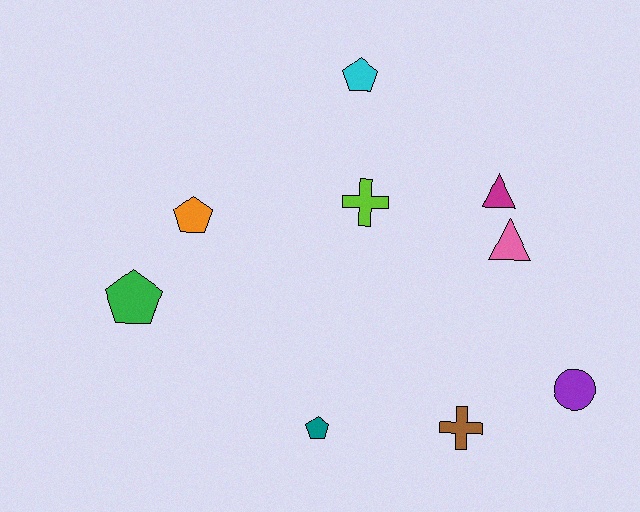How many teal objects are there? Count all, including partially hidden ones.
There is 1 teal object.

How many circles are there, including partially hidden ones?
There is 1 circle.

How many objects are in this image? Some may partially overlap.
There are 9 objects.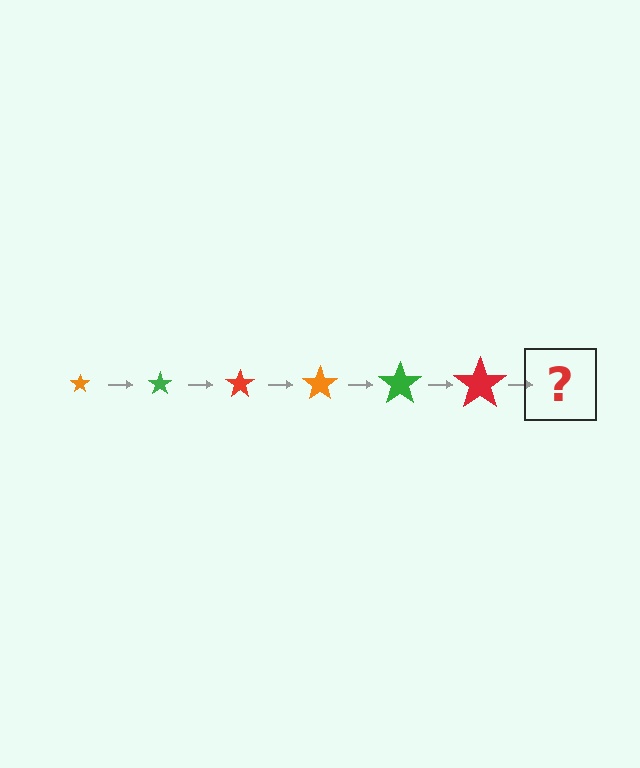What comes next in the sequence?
The next element should be an orange star, larger than the previous one.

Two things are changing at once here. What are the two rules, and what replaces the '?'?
The two rules are that the star grows larger each step and the color cycles through orange, green, and red. The '?' should be an orange star, larger than the previous one.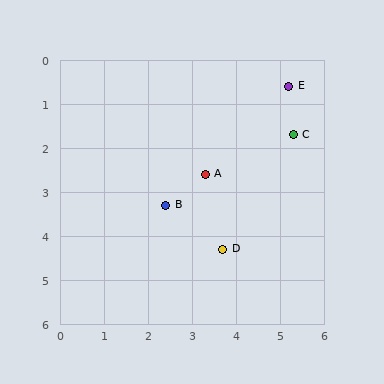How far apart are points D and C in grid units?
Points D and C are about 3.1 grid units apart.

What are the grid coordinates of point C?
Point C is at approximately (5.3, 1.7).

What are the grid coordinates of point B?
Point B is at approximately (2.4, 3.3).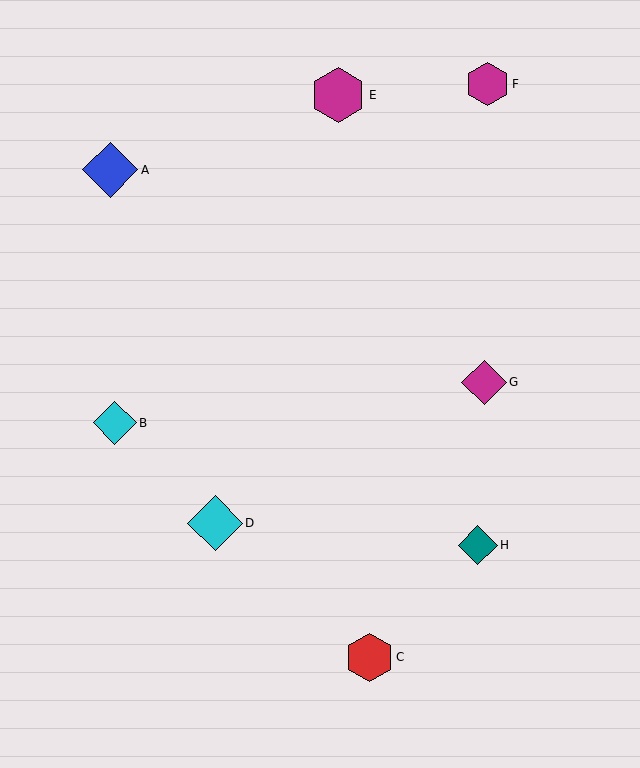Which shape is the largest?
The blue diamond (labeled A) is the largest.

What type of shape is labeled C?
Shape C is a red hexagon.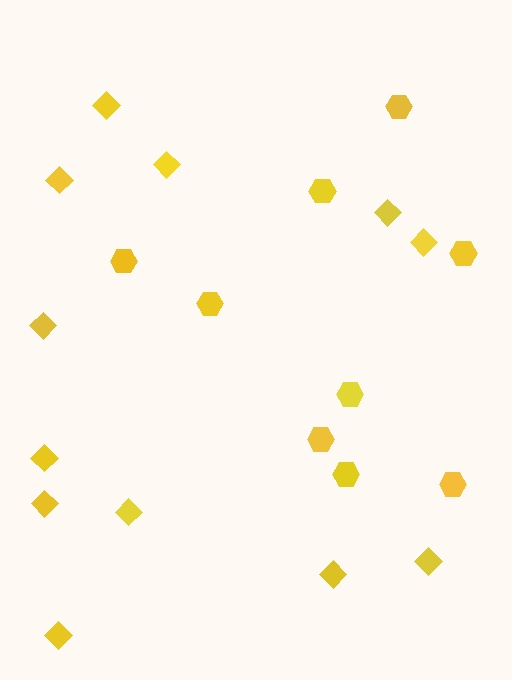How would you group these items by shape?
There are 2 groups: one group of hexagons (9) and one group of diamonds (12).